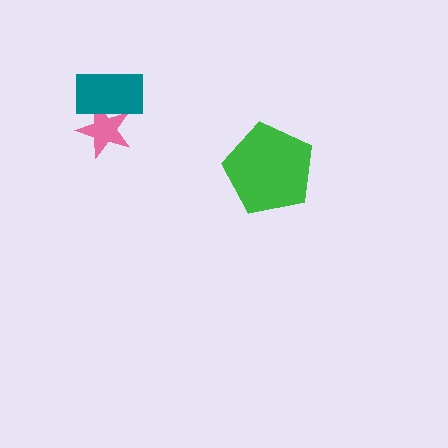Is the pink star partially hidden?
Yes, it is partially covered by another shape.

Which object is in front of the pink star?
The teal rectangle is in front of the pink star.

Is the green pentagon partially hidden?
No, no other shape covers it.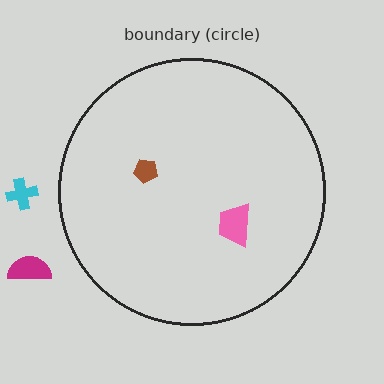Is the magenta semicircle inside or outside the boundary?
Outside.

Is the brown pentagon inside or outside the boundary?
Inside.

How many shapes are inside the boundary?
2 inside, 2 outside.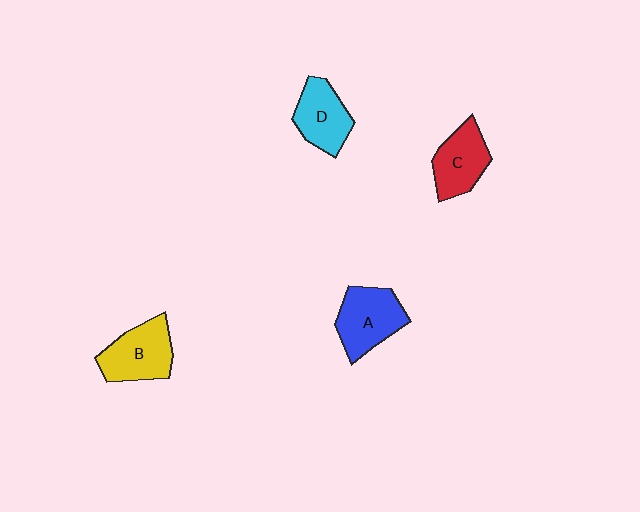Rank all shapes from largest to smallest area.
From largest to smallest: A (blue), B (yellow), C (red), D (cyan).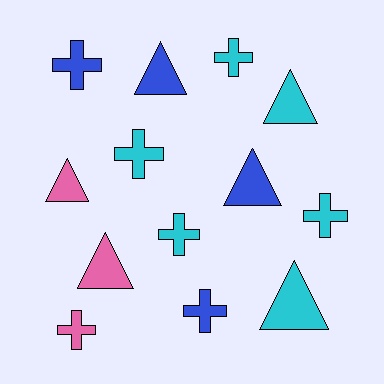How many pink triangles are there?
There are 2 pink triangles.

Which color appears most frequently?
Cyan, with 6 objects.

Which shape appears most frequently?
Cross, with 7 objects.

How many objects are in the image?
There are 13 objects.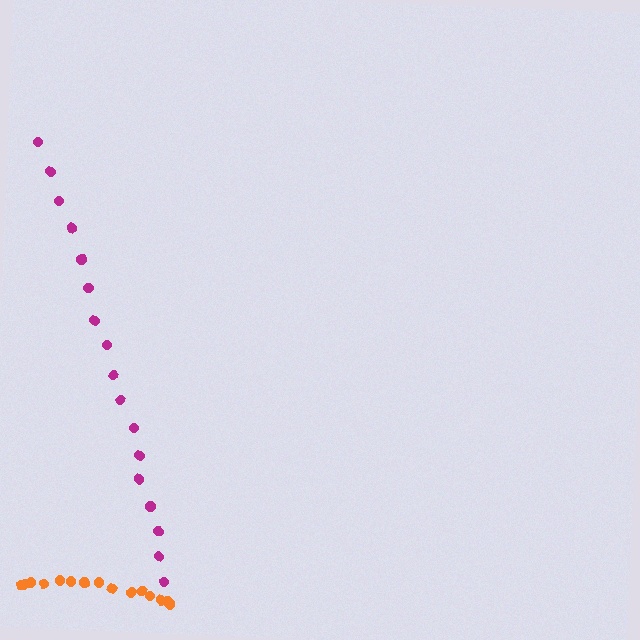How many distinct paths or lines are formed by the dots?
There are 2 distinct paths.